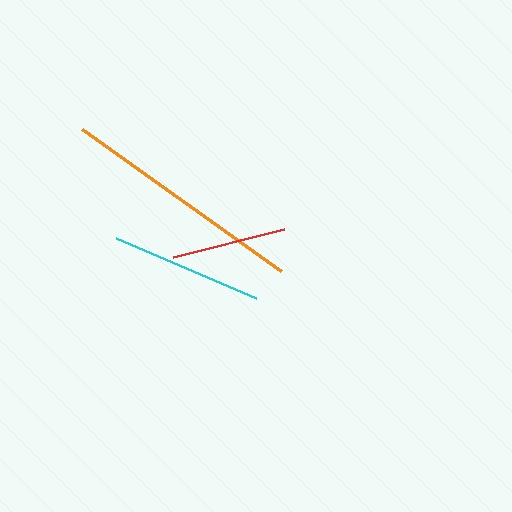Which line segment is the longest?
The orange line is the longest at approximately 245 pixels.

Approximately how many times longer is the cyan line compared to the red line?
The cyan line is approximately 1.3 times the length of the red line.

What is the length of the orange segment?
The orange segment is approximately 245 pixels long.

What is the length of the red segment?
The red segment is approximately 114 pixels long.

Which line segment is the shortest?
The red line is the shortest at approximately 114 pixels.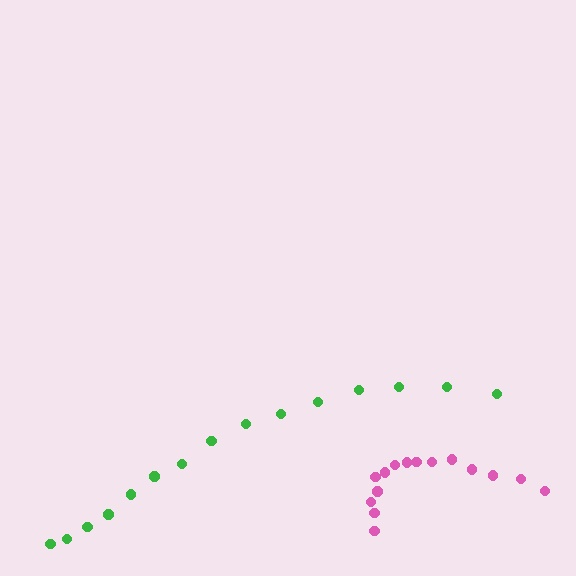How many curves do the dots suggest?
There are 2 distinct paths.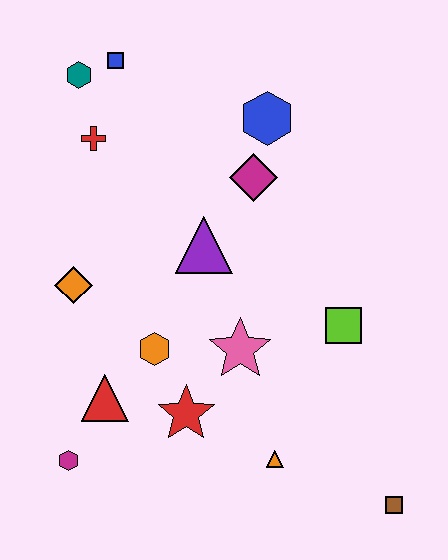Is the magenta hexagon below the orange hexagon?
Yes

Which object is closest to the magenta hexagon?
The red triangle is closest to the magenta hexagon.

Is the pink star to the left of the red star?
No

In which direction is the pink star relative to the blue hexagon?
The pink star is below the blue hexagon.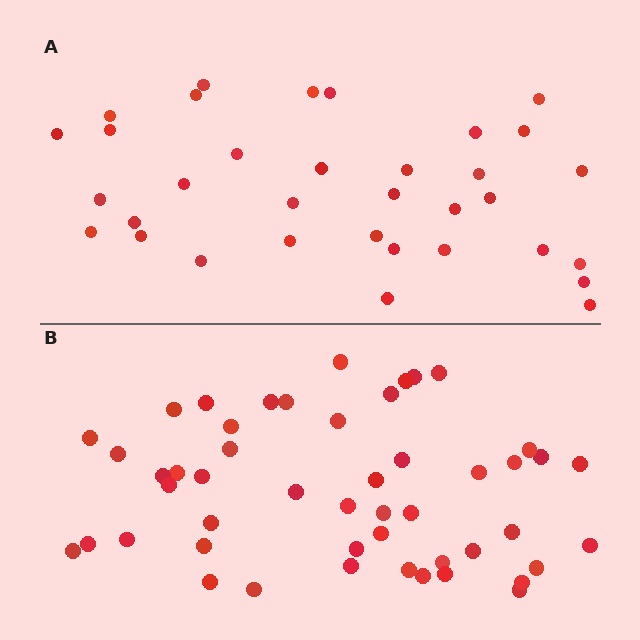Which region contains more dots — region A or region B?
Region B (the bottom region) has more dots.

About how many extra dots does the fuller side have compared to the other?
Region B has approximately 15 more dots than region A.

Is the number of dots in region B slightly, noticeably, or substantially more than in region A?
Region B has noticeably more, but not dramatically so. The ratio is roughly 1.4 to 1.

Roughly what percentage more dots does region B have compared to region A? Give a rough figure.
About 45% more.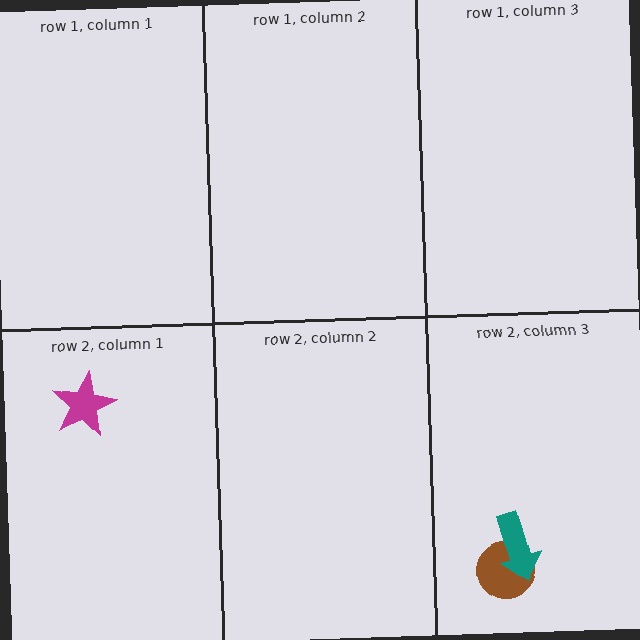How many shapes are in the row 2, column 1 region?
1.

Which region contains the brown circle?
The row 2, column 3 region.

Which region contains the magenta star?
The row 2, column 1 region.